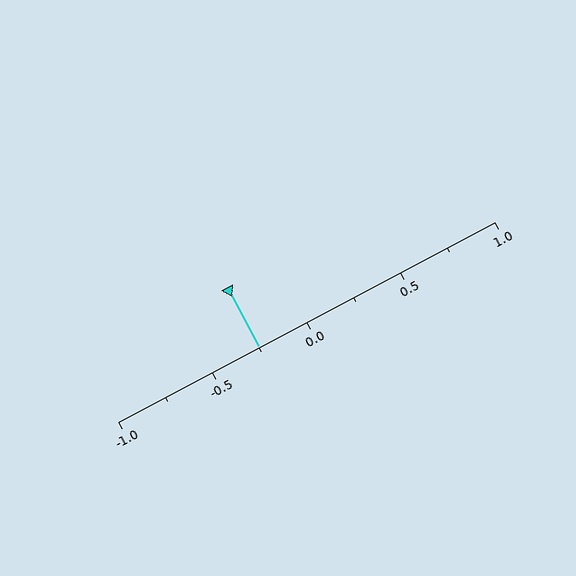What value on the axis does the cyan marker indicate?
The marker indicates approximately -0.25.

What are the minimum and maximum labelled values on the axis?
The axis runs from -1.0 to 1.0.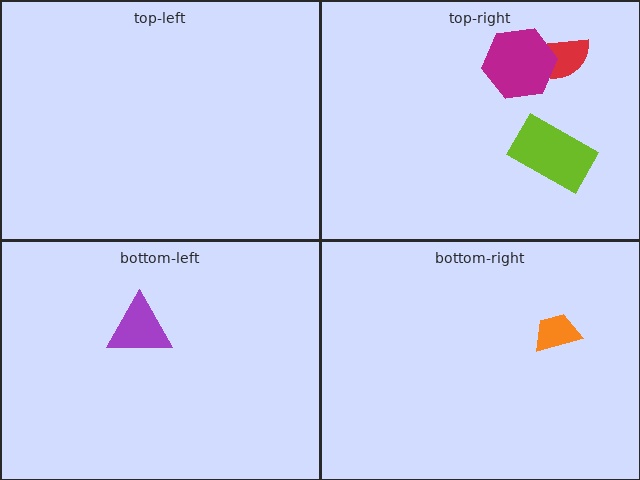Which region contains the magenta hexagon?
The top-right region.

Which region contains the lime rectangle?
The top-right region.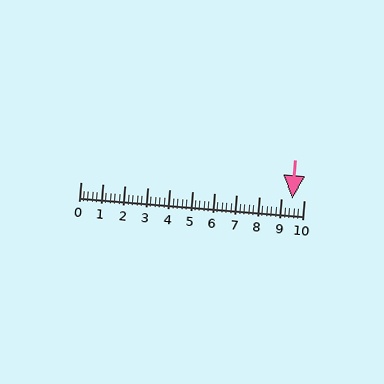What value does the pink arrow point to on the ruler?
The pink arrow points to approximately 9.5.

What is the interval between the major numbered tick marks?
The major tick marks are spaced 1 units apart.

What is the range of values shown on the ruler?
The ruler shows values from 0 to 10.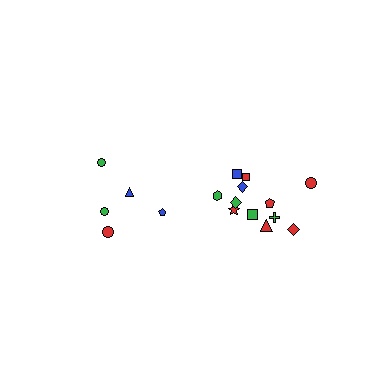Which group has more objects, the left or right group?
The right group.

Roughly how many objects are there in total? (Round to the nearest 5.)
Roughly 15 objects in total.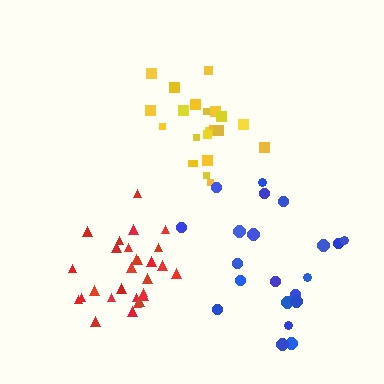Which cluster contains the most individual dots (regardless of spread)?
Red (28).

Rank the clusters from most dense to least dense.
red, yellow, blue.